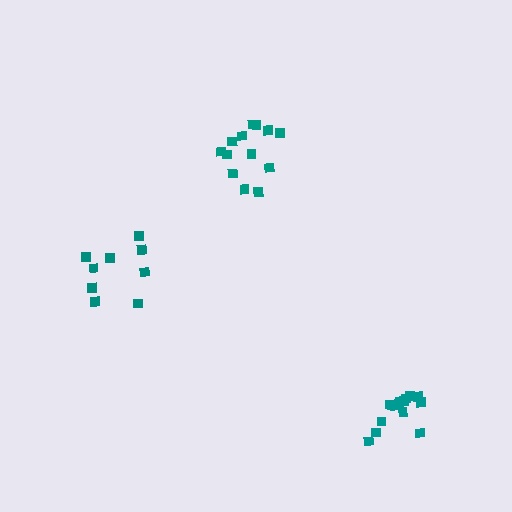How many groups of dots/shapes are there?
There are 3 groups.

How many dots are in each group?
Group 1: 13 dots, Group 2: 9 dots, Group 3: 15 dots (37 total).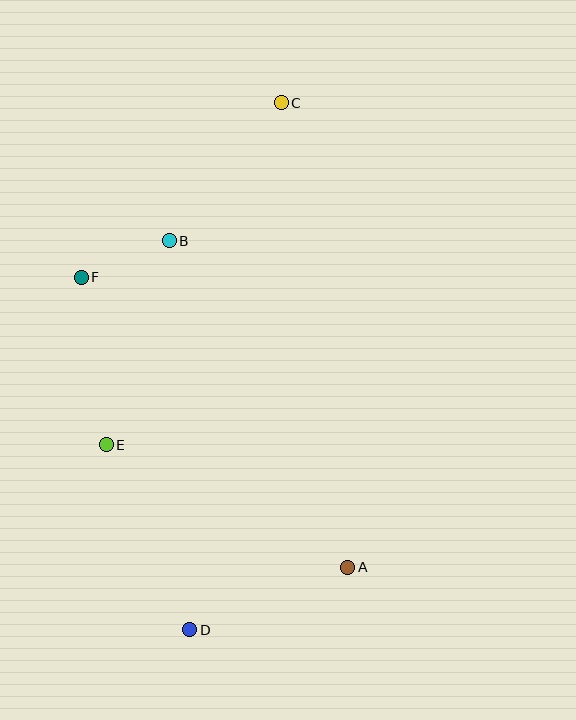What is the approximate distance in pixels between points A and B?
The distance between A and B is approximately 372 pixels.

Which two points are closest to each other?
Points B and F are closest to each other.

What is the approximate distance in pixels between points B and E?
The distance between B and E is approximately 214 pixels.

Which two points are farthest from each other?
Points C and D are farthest from each other.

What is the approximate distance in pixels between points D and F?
The distance between D and F is approximately 369 pixels.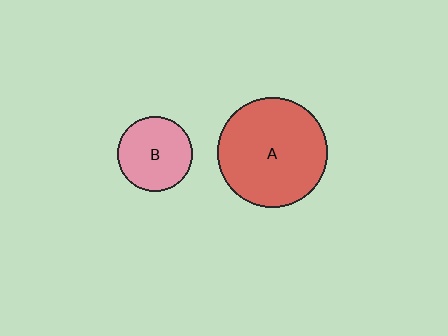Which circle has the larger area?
Circle A (red).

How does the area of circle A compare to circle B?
Approximately 2.2 times.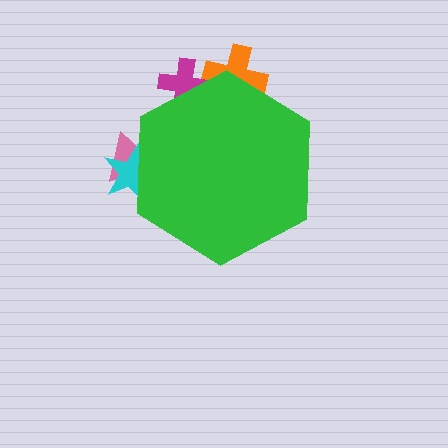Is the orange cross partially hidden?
Yes, the orange cross is partially hidden behind the green hexagon.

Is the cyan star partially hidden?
Yes, the cyan star is partially hidden behind the green hexagon.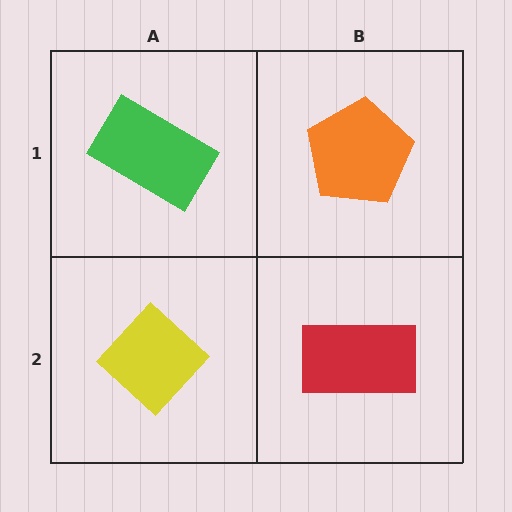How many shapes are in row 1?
2 shapes.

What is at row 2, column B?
A red rectangle.